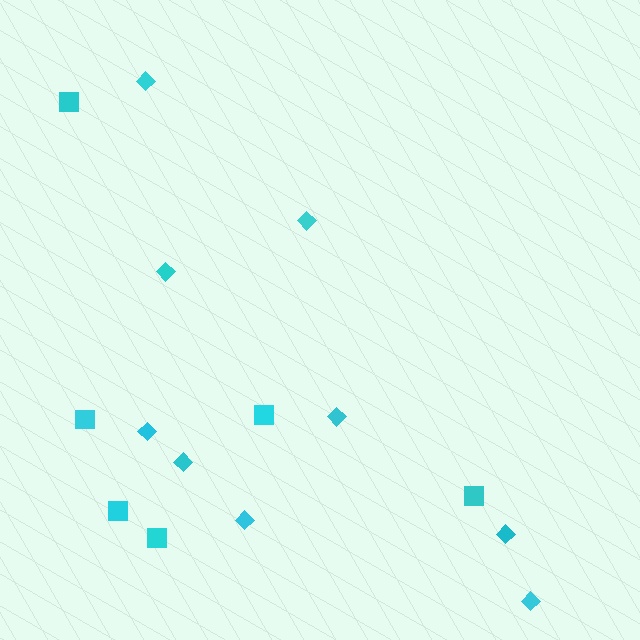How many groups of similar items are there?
There are 2 groups: one group of diamonds (9) and one group of squares (6).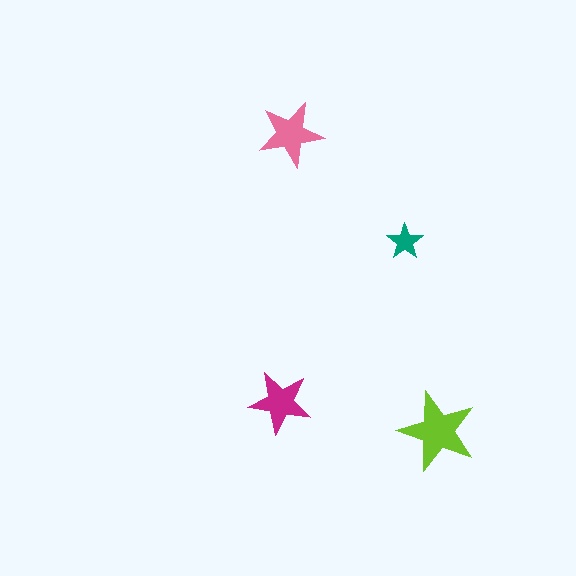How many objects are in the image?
There are 4 objects in the image.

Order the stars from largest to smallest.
the lime one, the pink one, the magenta one, the teal one.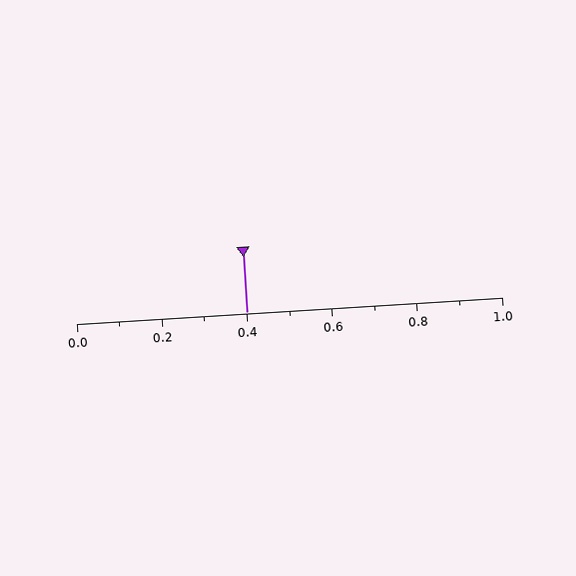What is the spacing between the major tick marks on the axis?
The major ticks are spaced 0.2 apart.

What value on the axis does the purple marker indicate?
The marker indicates approximately 0.4.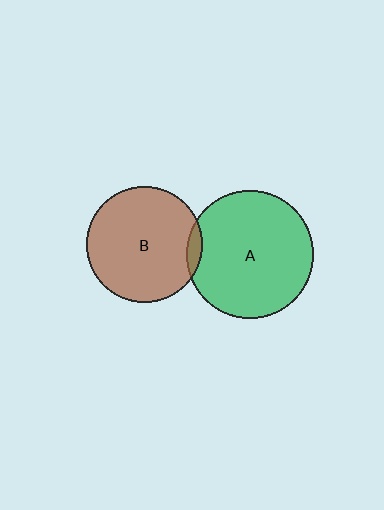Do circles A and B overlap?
Yes.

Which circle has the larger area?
Circle A (green).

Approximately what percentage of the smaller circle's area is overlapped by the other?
Approximately 5%.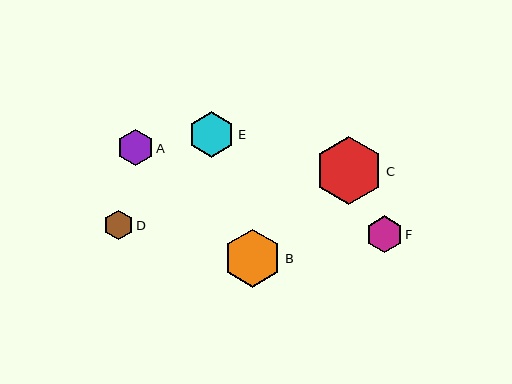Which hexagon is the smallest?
Hexagon D is the smallest with a size of approximately 30 pixels.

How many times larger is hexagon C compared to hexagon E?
Hexagon C is approximately 1.5 times the size of hexagon E.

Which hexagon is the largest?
Hexagon C is the largest with a size of approximately 68 pixels.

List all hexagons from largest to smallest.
From largest to smallest: C, B, E, F, A, D.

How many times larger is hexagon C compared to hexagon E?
Hexagon C is approximately 1.5 times the size of hexagon E.